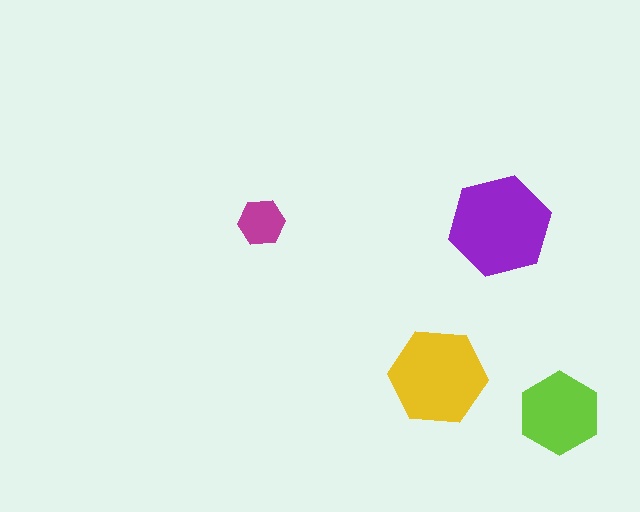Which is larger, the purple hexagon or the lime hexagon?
The purple one.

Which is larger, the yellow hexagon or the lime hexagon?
The yellow one.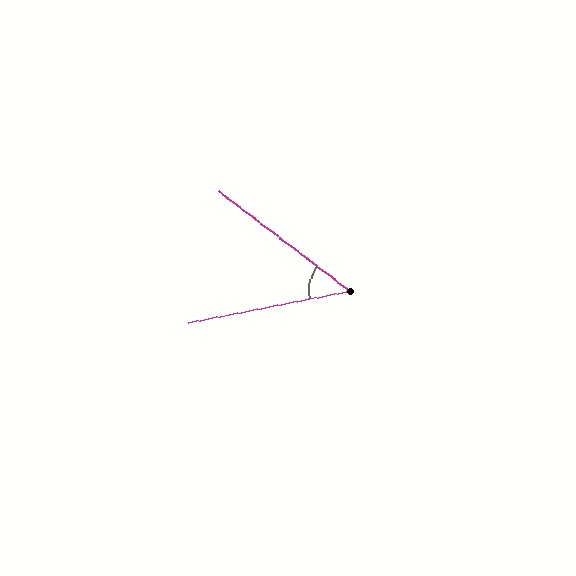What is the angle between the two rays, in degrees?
Approximately 49 degrees.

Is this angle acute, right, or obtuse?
It is acute.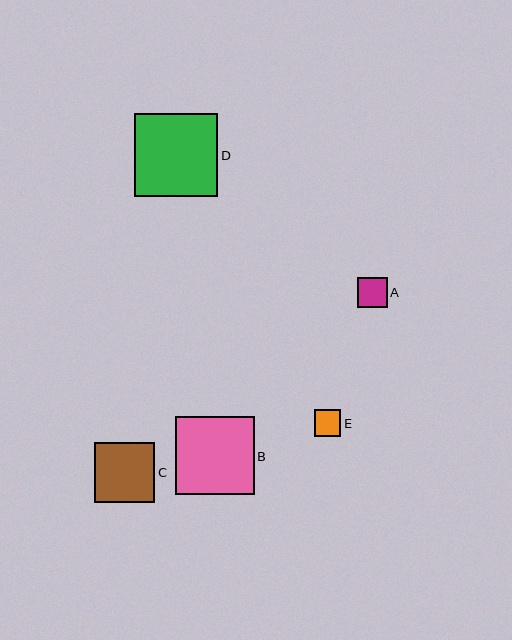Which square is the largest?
Square D is the largest with a size of approximately 83 pixels.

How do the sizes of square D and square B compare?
Square D and square B are approximately the same size.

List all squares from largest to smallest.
From largest to smallest: D, B, C, A, E.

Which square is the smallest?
Square E is the smallest with a size of approximately 26 pixels.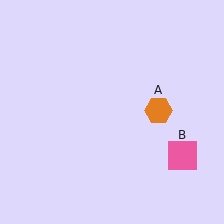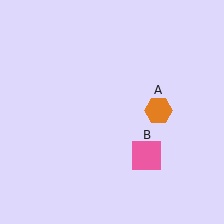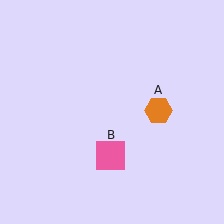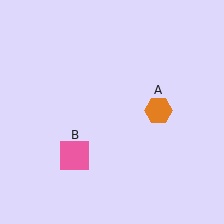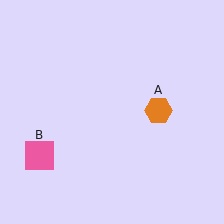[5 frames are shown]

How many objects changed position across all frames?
1 object changed position: pink square (object B).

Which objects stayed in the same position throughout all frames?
Orange hexagon (object A) remained stationary.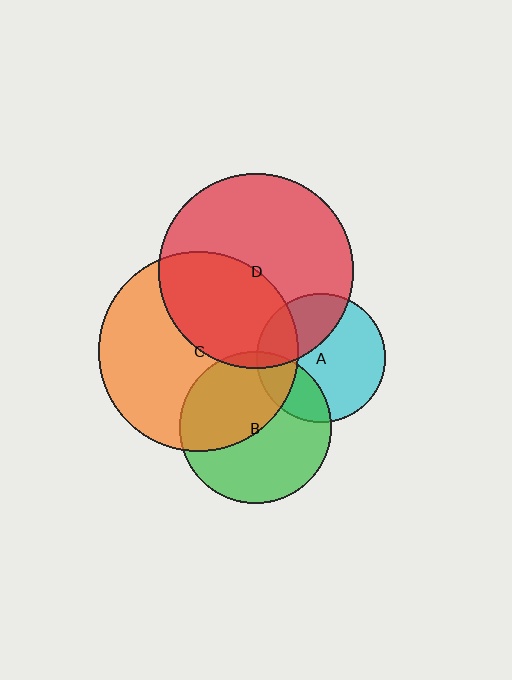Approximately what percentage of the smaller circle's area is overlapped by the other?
Approximately 35%.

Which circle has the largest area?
Circle C (orange).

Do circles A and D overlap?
Yes.